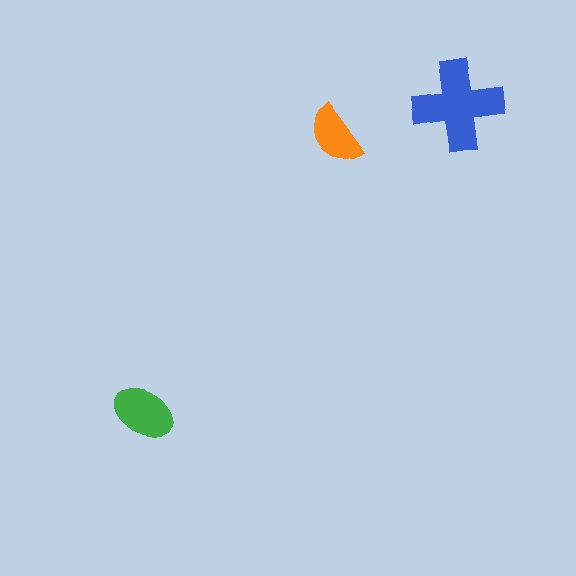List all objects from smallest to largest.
The orange semicircle, the green ellipse, the blue cross.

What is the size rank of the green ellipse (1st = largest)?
2nd.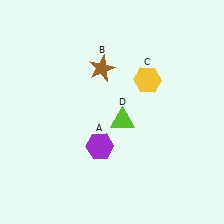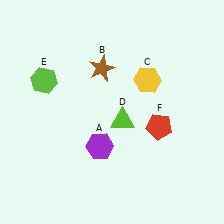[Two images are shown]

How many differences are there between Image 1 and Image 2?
There are 2 differences between the two images.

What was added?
A lime hexagon (E), a red pentagon (F) were added in Image 2.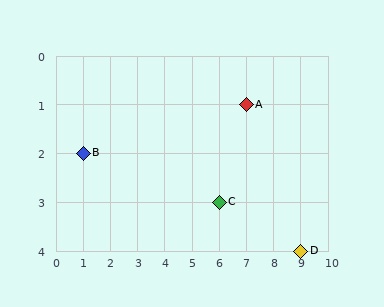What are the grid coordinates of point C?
Point C is at grid coordinates (6, 3).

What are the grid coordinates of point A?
Point A is at grid coordinates (7, 1).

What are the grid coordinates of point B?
Point B is at grid coordinates (1, 2).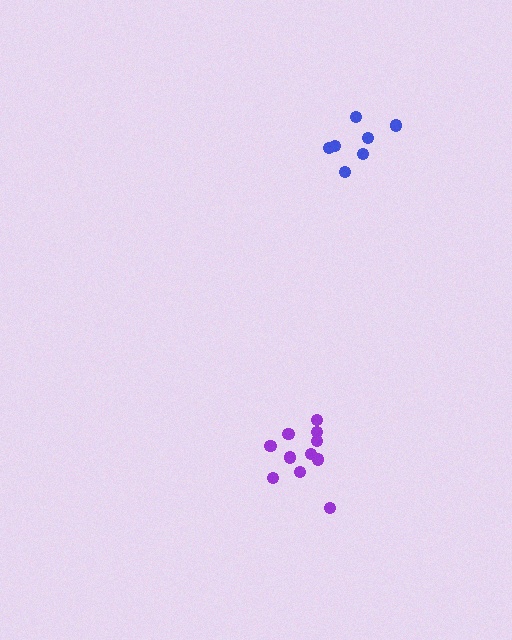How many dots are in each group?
Group 1: 11 dots, Group 2: 7 dots (18 total).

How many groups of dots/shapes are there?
There are 2 groups.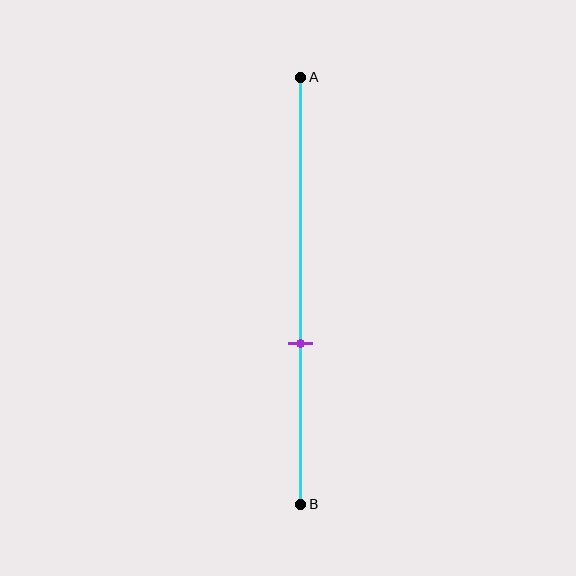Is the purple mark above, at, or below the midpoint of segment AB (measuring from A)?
The purple mark is below the midpoint of segment AB.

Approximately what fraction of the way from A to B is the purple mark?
The purple mark is approximately 60% of the way from A to B.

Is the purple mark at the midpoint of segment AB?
No, the mark is at about 60% from A, not at the 50% midpoint.